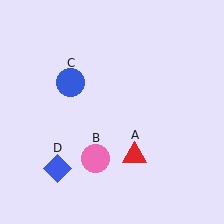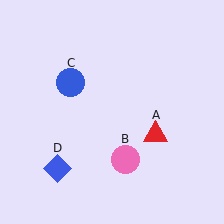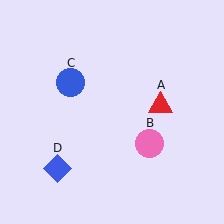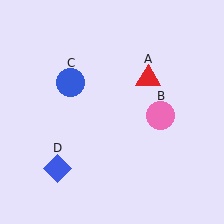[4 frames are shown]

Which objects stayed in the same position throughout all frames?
Blue circle (object C) and blue diamond (object D) remained stationary.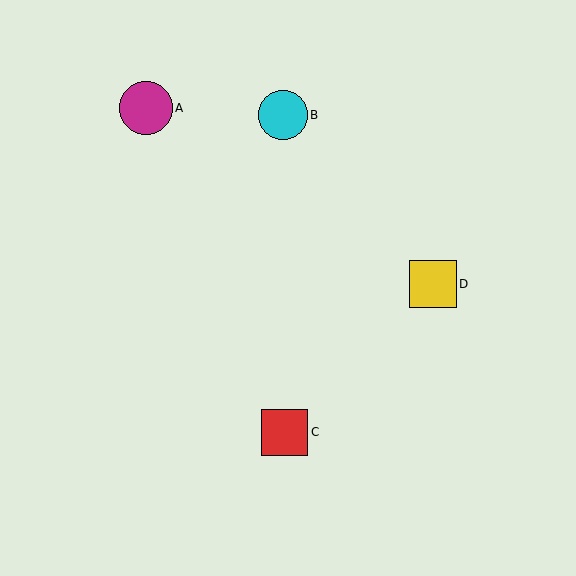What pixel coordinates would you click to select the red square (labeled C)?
Click at (285, 432) to select the red square C.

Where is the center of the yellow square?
The center of the yellow square is at (433, 284).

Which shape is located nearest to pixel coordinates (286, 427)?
The red square (labeled C) at (285, 432) is nearest to that location.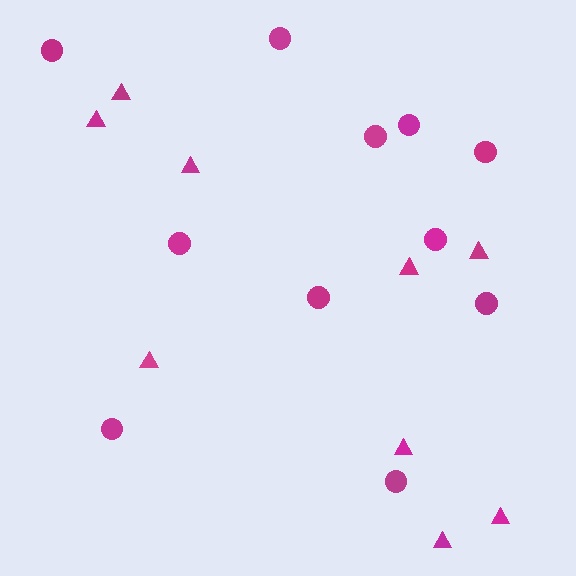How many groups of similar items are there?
There are 2 groups: one group of triangles (9) and one group of circles (11).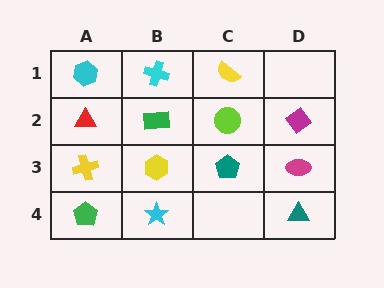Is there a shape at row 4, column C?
No, that cell is empty.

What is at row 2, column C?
A lime circle.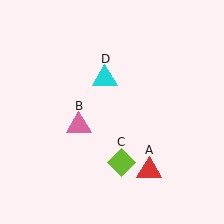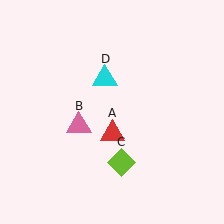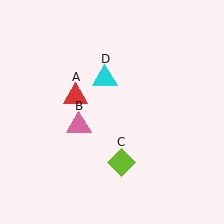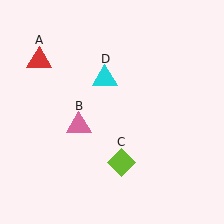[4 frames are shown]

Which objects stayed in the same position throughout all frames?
Pink triangle (object B) and lime diamond (object C) and cyan triangle (object D) remained stationary.